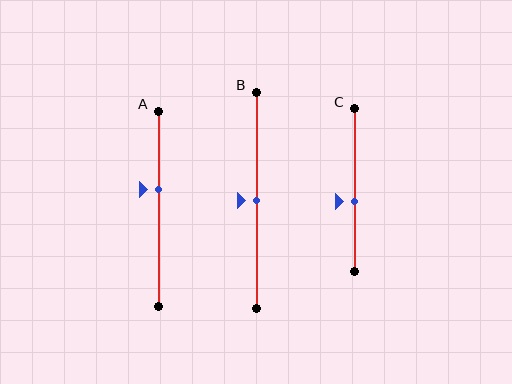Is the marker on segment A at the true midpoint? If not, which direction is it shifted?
No, the marker on segment A is shifted upward by about 10% of the segment length.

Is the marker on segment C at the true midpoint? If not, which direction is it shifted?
No, the marker on segment C is shifted downward by about 7% of the segment length.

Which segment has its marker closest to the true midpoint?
Segment B has its marker closest to the true midpoint.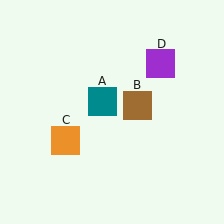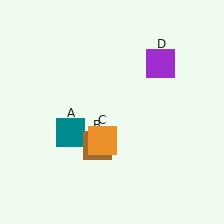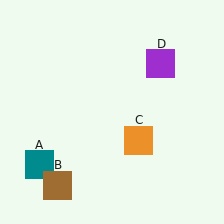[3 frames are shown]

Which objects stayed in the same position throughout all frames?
Purple square (object D) remained stationary.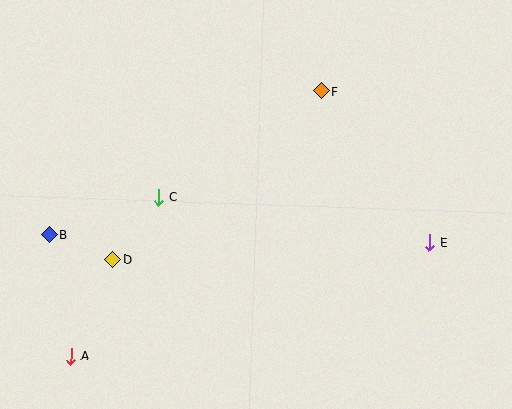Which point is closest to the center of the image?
Point C at (159, 197) is closest to the center.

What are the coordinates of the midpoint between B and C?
The midpoint between B and C is at (104, 216).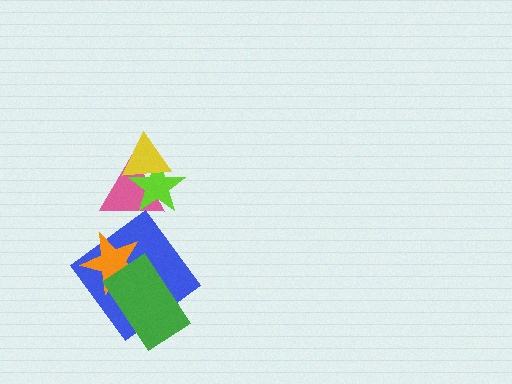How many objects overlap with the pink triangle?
2 objects overlap with the pink triangle.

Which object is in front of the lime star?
The yellow triangle is in front of the lime star.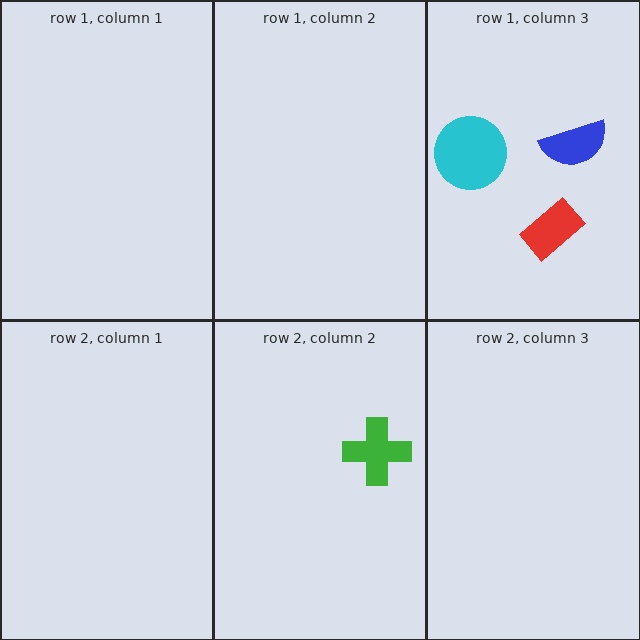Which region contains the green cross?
The row 2, column 2 region.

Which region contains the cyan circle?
The row 1, column 3 region.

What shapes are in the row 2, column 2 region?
The green cross.